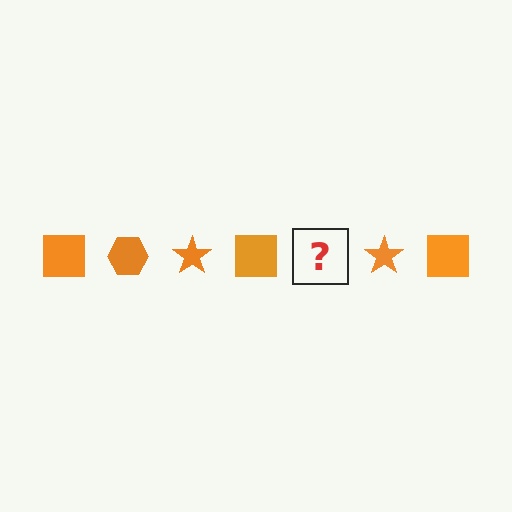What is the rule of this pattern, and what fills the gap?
The rule is that the pattern cycles through square, hexagon, star shapes in orange. The gap should be filled with an orange hexagon.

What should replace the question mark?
The question mark should be replaced with an orange hexagon.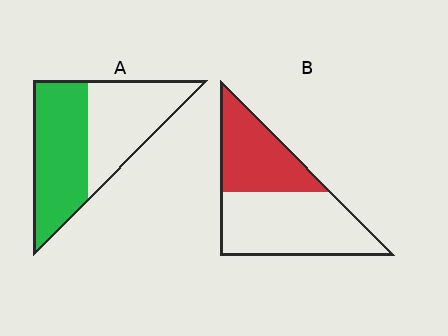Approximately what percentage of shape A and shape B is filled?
A is approximately 55% and B is approximately 40%.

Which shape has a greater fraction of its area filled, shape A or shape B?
Shape A.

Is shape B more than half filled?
No.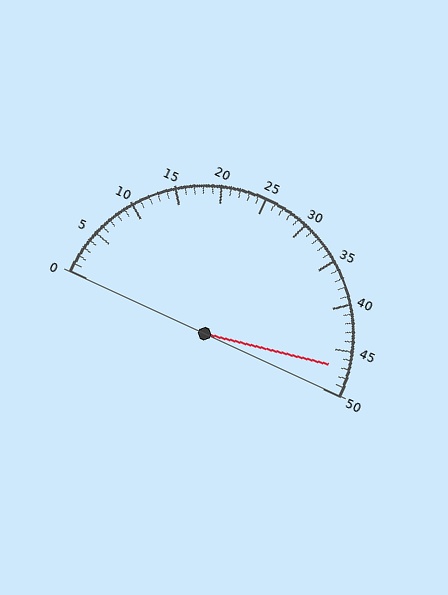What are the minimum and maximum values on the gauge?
The gauge ranges from 0 to 50.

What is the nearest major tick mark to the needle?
The nearest major tick mark is 45.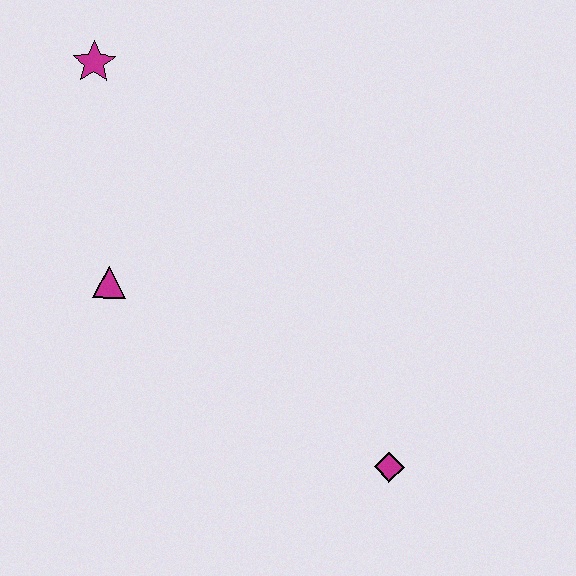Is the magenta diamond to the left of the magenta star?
No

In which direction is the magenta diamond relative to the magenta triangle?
The magenta diamond is to the right of the magenta triangle.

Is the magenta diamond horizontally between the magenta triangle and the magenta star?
No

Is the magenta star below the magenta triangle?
No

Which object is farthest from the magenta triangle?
The magenta diamond is farthest from the magenta triangle.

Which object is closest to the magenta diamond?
The magenta triangle is closest to the magenta diamond.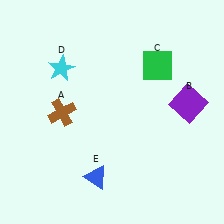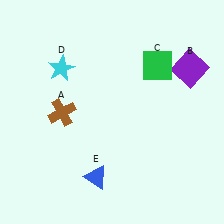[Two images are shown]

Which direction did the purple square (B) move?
The purple square (B) moved up.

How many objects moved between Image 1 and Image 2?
1 object moved between the two images.